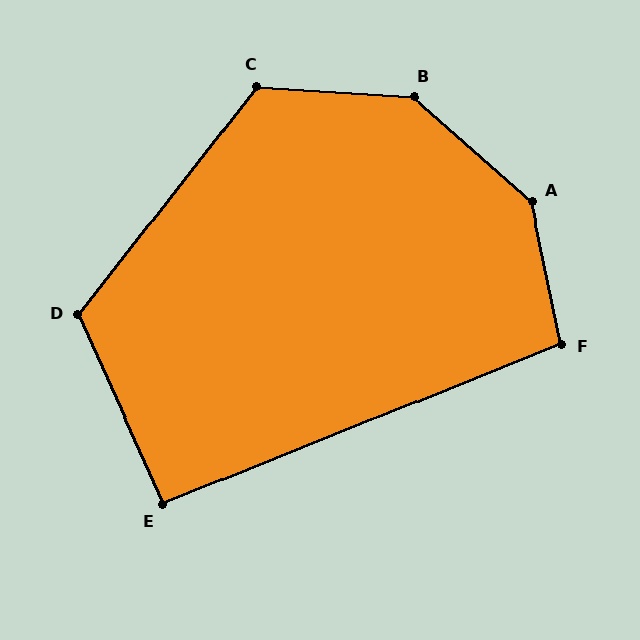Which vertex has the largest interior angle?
A, at approximately 144 degrees.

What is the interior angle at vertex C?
Approximately 124 degrees (obtuse).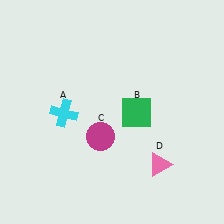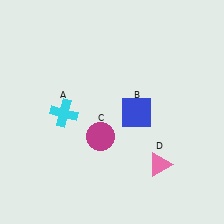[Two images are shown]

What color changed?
The square (B) changed from green in Image 1 to blue in Image 2.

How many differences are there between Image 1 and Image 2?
There is 1 difference between the two images.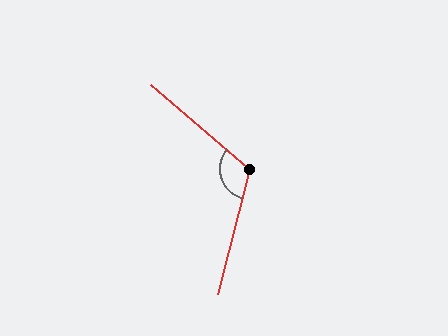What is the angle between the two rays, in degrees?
Approximately 116 degrees.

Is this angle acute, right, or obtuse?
It is obtuse.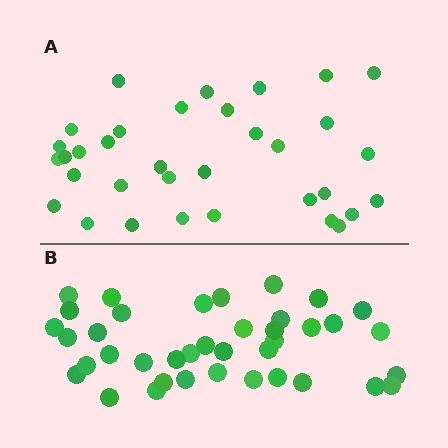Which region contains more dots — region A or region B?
Region B (the bottom region) has more dots.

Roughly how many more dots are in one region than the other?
Region B has about 5 more dots than region A.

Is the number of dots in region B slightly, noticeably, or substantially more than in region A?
Region B has only slightly more — the two regions are fairly close. The ratio is roughly 1.1 to 1.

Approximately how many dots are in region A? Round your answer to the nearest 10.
About 30 dots. (The exact count is 34, which rounds to 30.)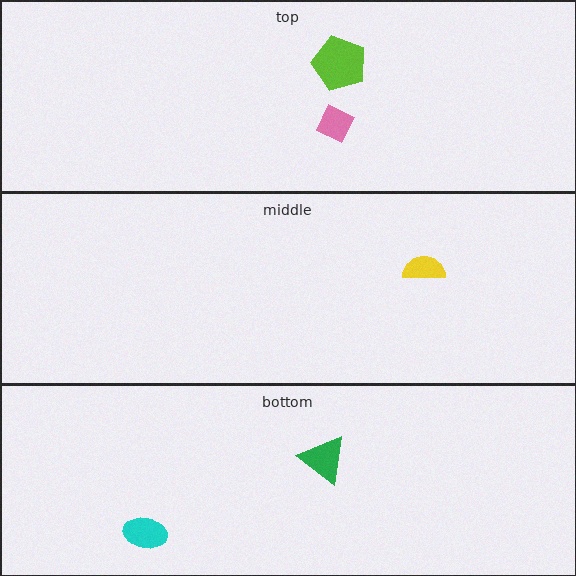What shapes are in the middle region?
The yellow semicircle.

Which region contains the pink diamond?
The top region.